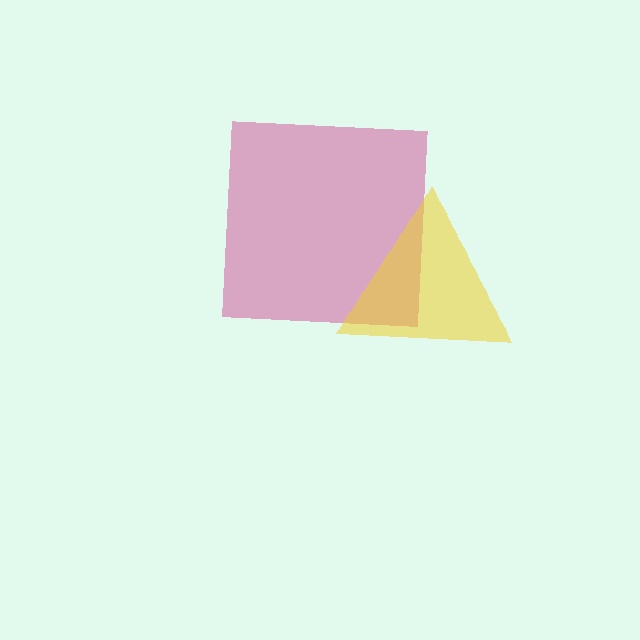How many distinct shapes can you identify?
There are 2 distinct shapes: a magenta square, a yellow triangle.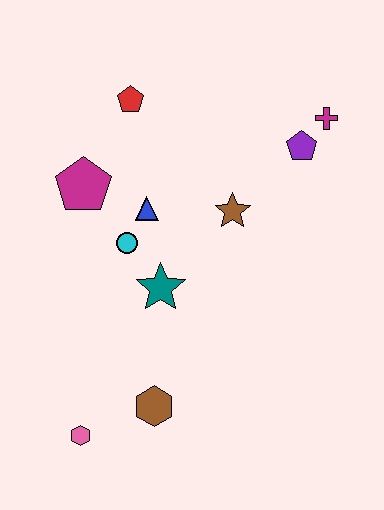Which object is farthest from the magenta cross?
The pink hexagon is farthest from the magenta cross.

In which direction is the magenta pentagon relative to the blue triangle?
The magenta pentagon is to the left of the blue triangle.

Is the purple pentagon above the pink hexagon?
Yes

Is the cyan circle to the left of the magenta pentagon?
No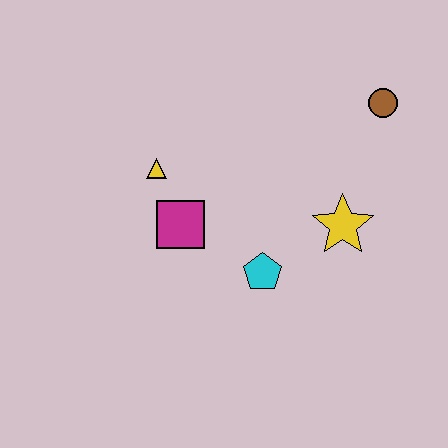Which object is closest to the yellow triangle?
The magenta square is closest to the yellow triangle.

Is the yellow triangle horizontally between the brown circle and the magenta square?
No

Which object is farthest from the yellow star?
The yellow triangle is farthest from the yellow star.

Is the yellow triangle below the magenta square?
No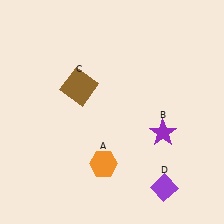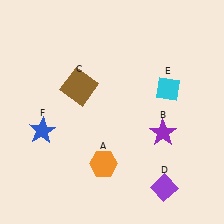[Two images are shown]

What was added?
A cyan diamond (E), a blue star (F) were added in Image 2.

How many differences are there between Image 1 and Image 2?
There are 2 differences between the two images.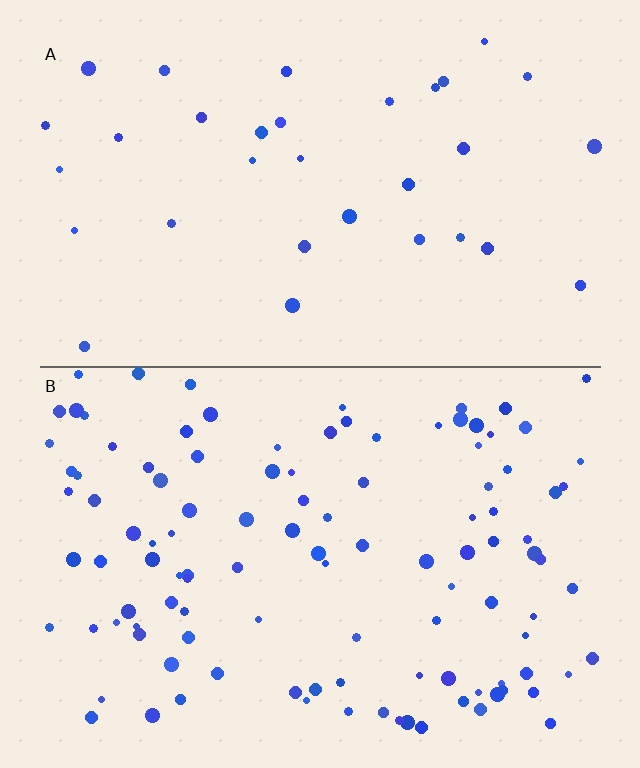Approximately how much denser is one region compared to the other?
Approximately 3.3× — region B over region A.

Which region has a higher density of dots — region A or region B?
B (the bottom).